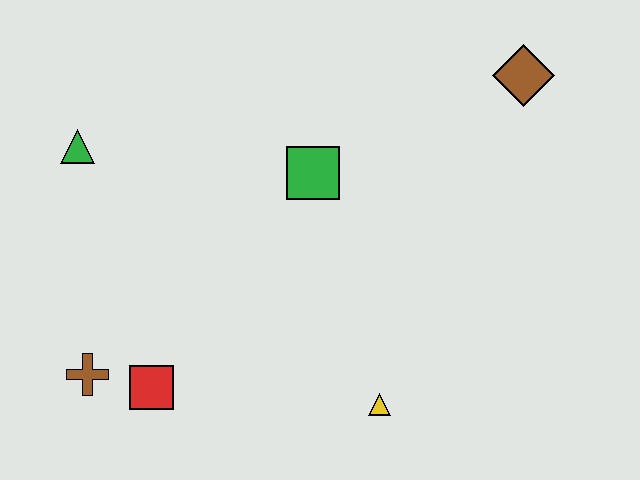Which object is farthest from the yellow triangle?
The green triangle is farthest from the yellow triangle.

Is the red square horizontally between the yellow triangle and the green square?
No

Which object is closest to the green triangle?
The brown cross is closest to the green triangle.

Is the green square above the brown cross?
Yes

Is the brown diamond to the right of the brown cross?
Yes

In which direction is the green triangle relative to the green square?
The green triangle is to the left of the green square.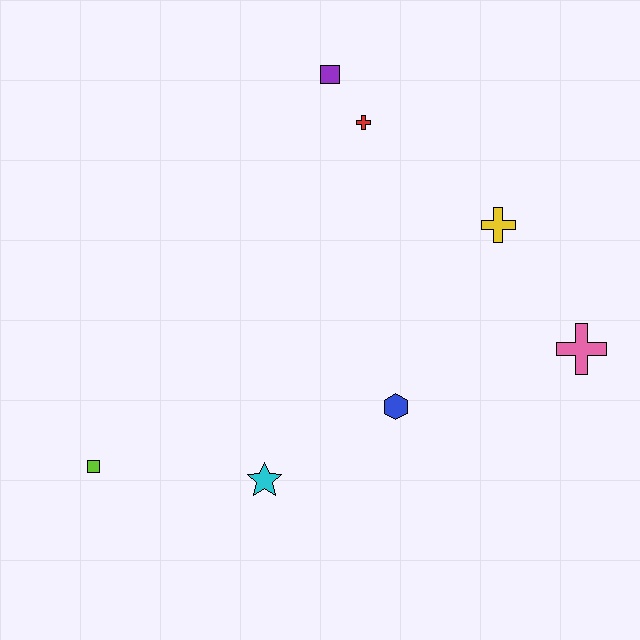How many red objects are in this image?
There is 1 red object.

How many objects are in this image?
There are 7 objects.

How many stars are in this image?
There is 1 star.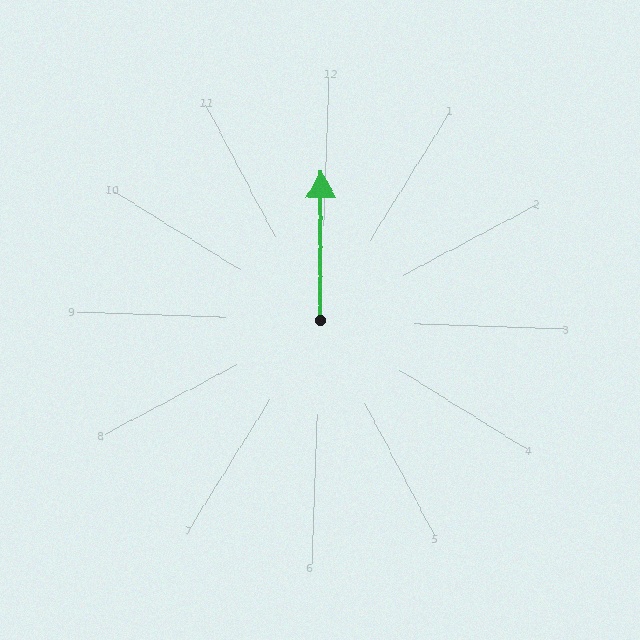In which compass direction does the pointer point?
North.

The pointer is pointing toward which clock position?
Roughly 12 o'clock.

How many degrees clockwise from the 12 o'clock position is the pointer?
Approximately 358 degrees.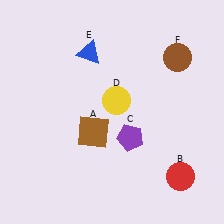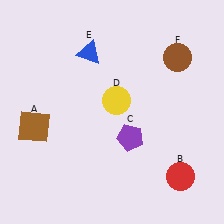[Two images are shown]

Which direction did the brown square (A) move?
The brown square (A) moved left.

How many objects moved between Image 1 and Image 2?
1 object moved between the two images.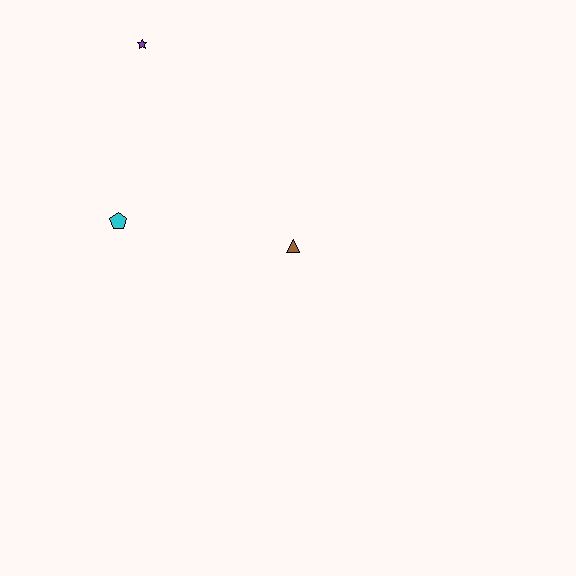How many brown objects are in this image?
There is 1 brown object.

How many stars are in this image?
There is 1 star.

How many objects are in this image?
There are 3 objects.